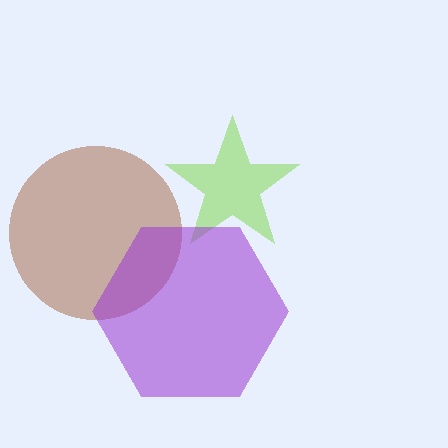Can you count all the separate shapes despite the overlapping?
Yes, there are 3 separate shapes.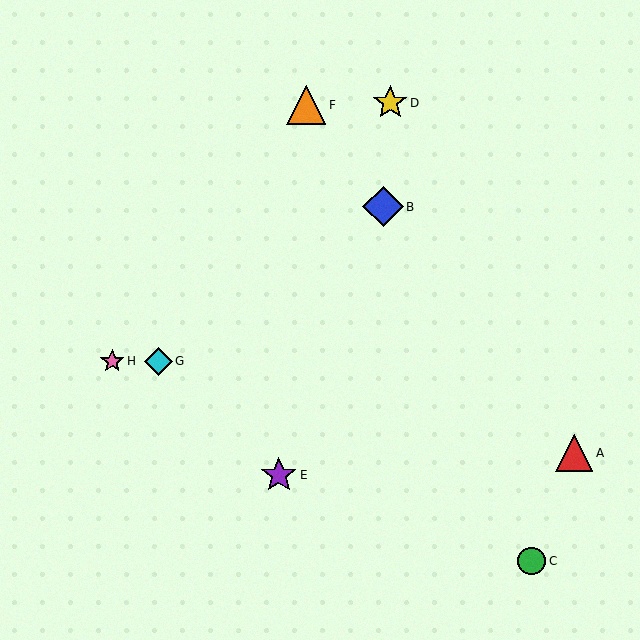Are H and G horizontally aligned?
Yes, both are at y≈361.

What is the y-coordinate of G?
Object G is at y≈361.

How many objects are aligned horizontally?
2 objects (G, H) are aligned horizontally.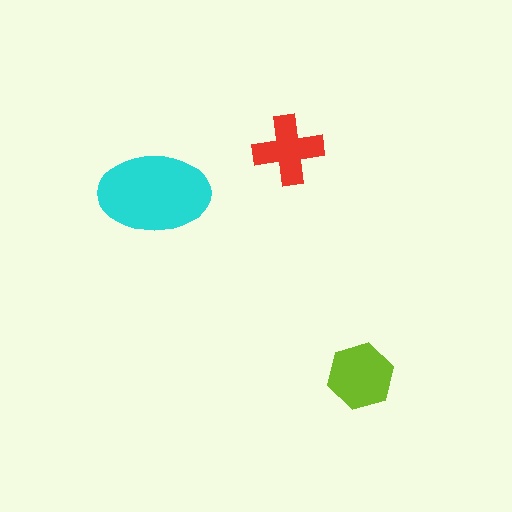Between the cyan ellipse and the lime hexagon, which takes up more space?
The cyan ellipse.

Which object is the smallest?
The red cross.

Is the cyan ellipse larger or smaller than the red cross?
Larger.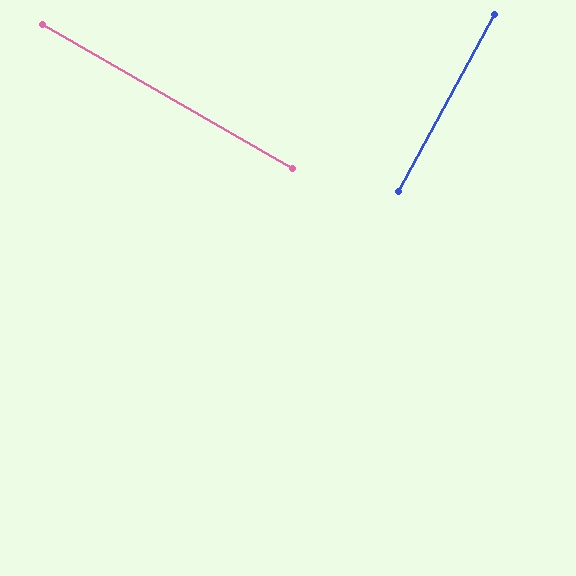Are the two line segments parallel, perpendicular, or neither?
Perpendicular — they meet at approximately 88°.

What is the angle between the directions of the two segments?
Approximately 88 degrees.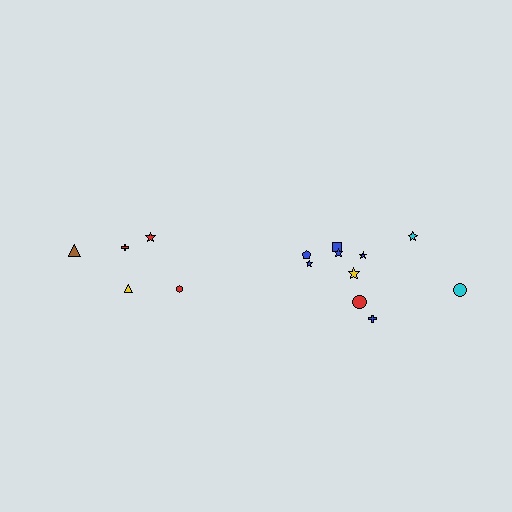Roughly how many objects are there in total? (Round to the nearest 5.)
Roughly 15 objects in total.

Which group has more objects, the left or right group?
The right group.